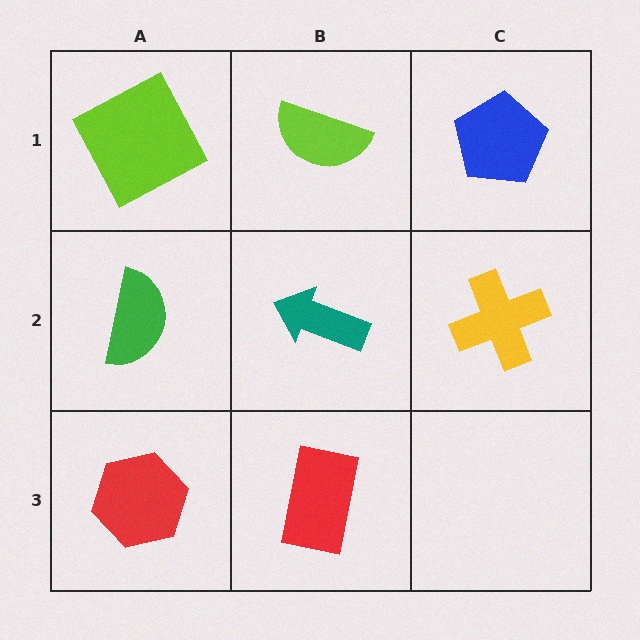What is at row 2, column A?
A green semicircle.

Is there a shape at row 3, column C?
No, that cell is empty.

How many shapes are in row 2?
3 shapes.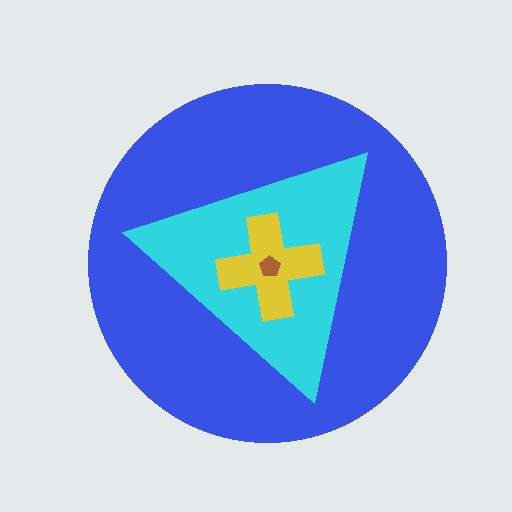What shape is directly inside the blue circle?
The cyan triangle.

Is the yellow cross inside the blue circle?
Yes.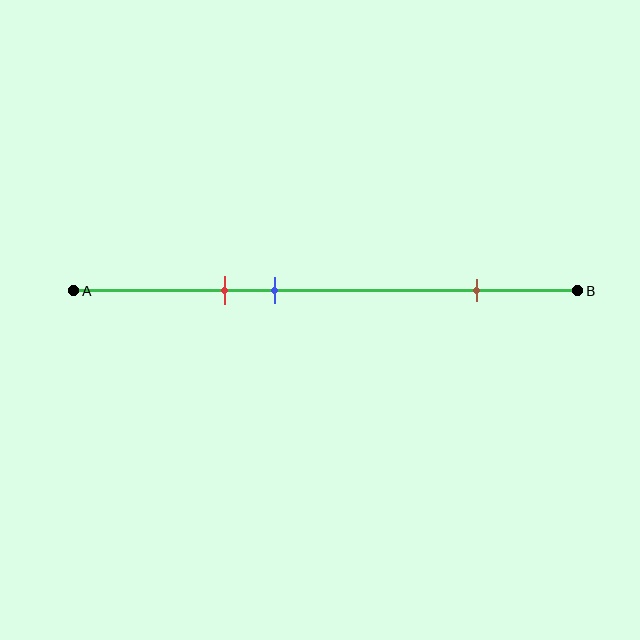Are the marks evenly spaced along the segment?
No, the marks are not evenly spaced.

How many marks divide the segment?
There are 3 marks dividing the segment.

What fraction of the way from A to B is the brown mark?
The brown mark is approximately 80% (0.8) of the way from A to B.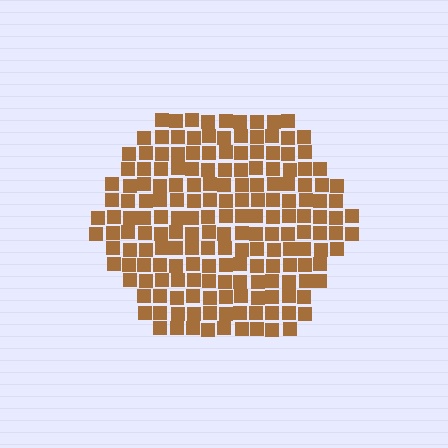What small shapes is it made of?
It is made of small squares.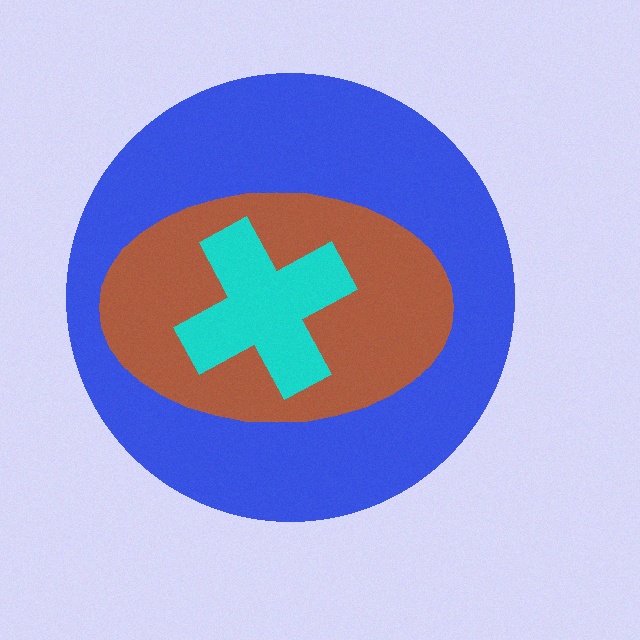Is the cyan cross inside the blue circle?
Yes.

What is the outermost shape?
The blue circle.